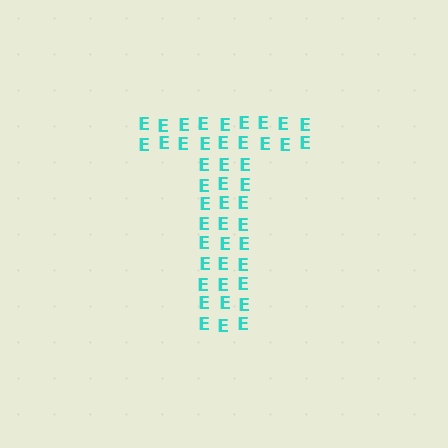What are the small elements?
The small elements are letter E's.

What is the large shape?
The large shape is the letter T.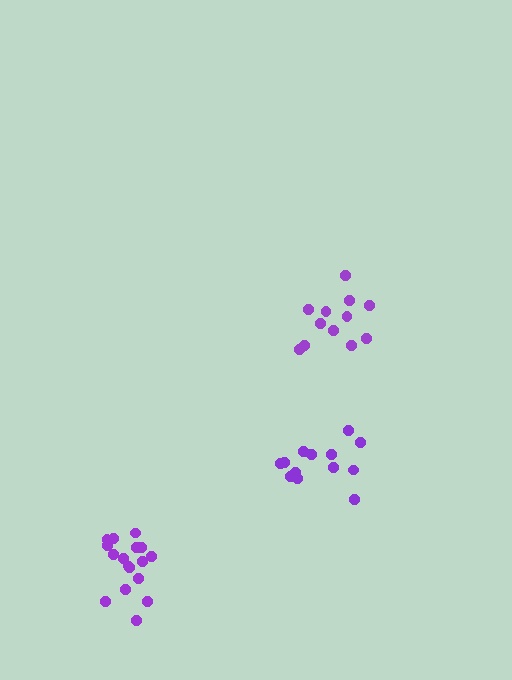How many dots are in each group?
Group 1: 13 dots, Group 2: 17 dots, Group 3: 12 dots (42 total).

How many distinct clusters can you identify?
There are 3 distinct clusters.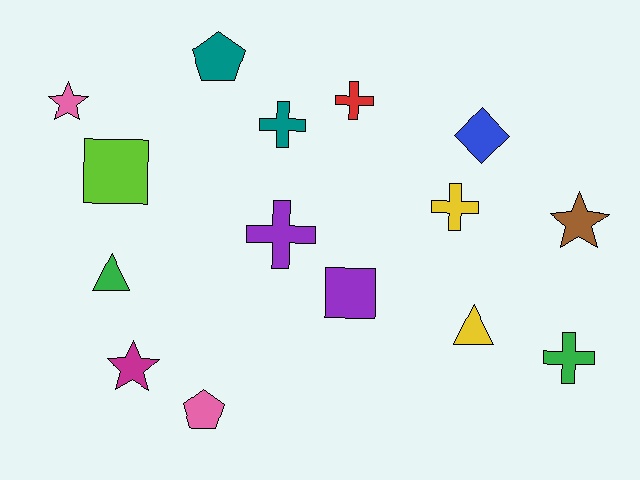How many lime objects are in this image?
There is 1 lime object.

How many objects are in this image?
There are 15 objects.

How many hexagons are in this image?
There are no hexagons.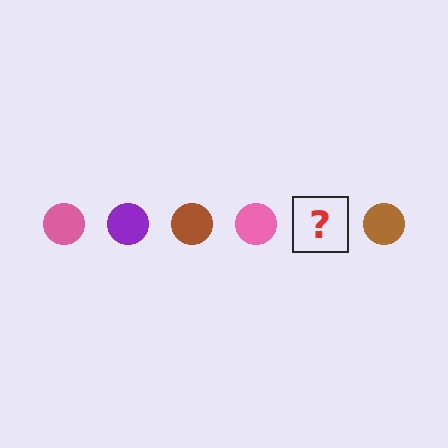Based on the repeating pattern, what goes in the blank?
The blank should be a purple circle.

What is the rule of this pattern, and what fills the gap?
The rule is that the pattern cycles through pink, purple, brown circles. The gap should be filled with a purple circle.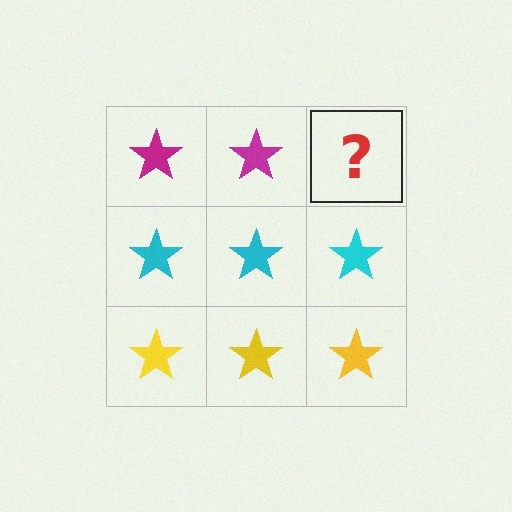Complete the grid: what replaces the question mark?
The question mark should be replaced with a magenta star.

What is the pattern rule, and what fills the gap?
The rule is that each row has a consistent color. The gap should be filled with a magenta star.